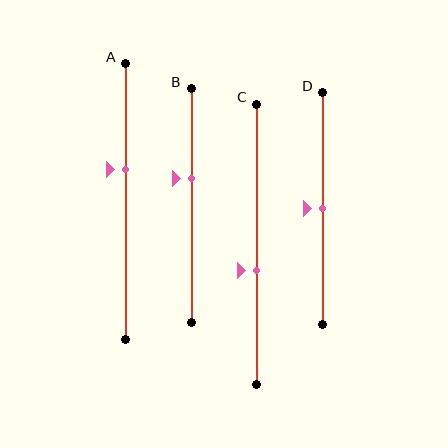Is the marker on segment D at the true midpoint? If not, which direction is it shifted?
Yes, the marker on segment D is at the true midpoint.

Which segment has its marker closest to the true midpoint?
Segment D has its marker closest to the true midpoint.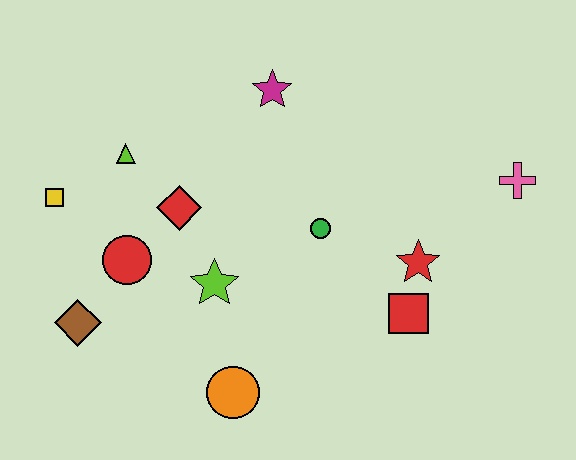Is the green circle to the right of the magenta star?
Yes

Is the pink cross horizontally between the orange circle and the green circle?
No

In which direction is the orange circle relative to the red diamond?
The orange circle is below the red diamond.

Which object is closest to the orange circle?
The lime star is closest to the orange circle.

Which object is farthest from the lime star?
The pink cross is farthest from the lime star.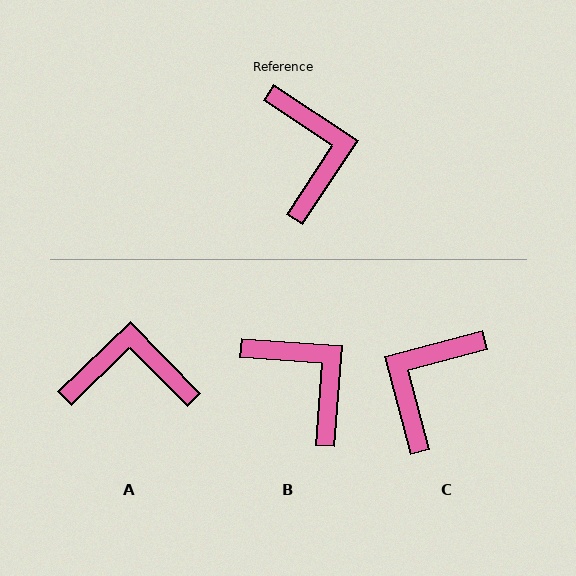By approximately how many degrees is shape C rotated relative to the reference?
Approximately 138 degrees counter-clockwise.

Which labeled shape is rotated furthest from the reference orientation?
C, about 138 degrees away.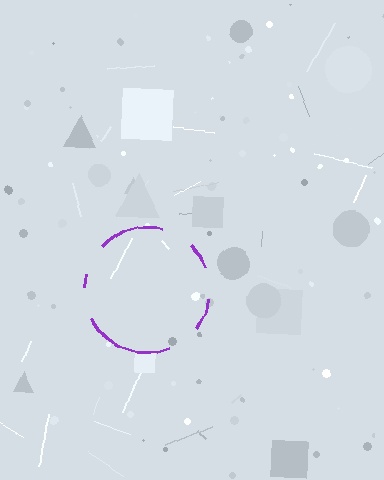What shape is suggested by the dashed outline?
The dashed outline suggests a circle.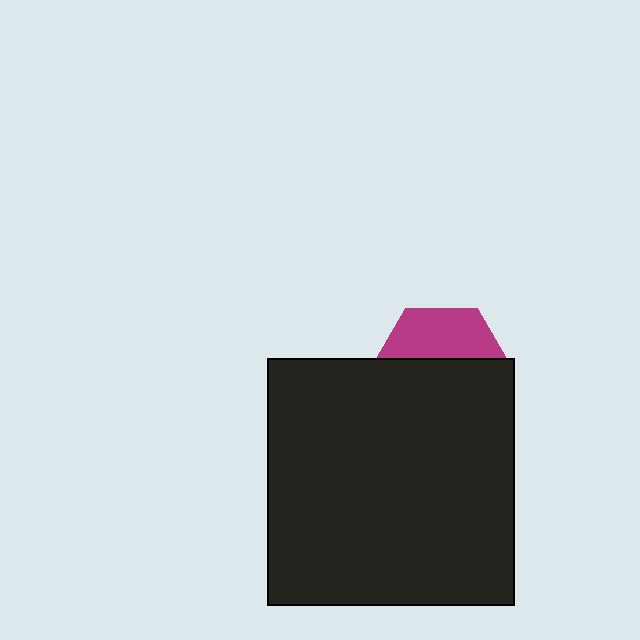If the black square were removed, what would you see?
You would see the complete magenta hexagon.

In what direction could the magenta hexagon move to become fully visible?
The magenta hexagon could move up. That would shift it out from behind the black square entirely.